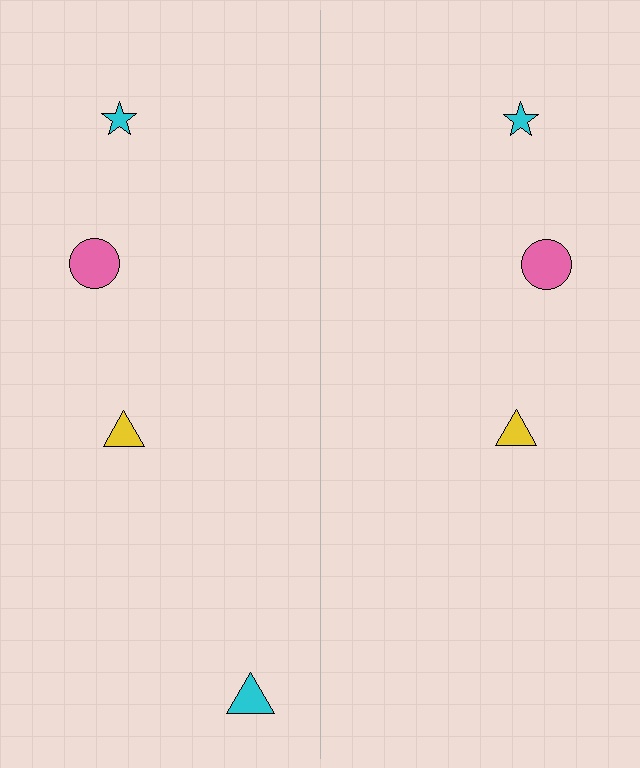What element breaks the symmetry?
A cyan triangle is missing from the right side.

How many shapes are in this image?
There are 7 shapes in this image.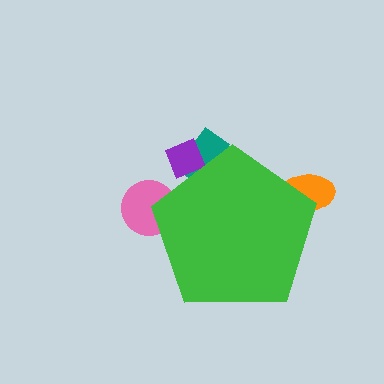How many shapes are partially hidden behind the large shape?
4 shapes are partially hidden.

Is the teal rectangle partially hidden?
Yes, the teal rectangle is partially hidden behind the green pentagon.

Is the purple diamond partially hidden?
Yes, the purple diamond is partially hidden behind the green pentagon.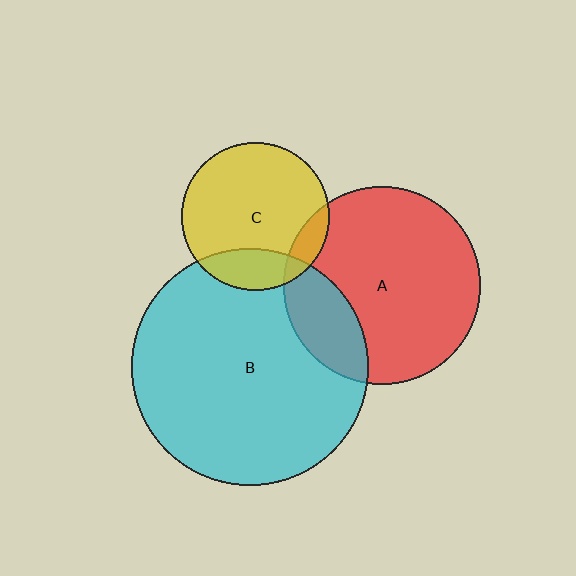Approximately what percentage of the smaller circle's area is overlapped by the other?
Approximately 10%.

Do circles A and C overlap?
Yes.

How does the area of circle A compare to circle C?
Approximately 1.8 times.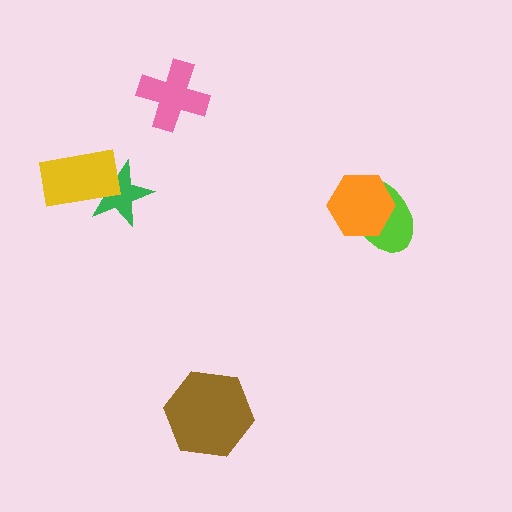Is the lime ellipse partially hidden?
Yes, it is partially covered by another shape.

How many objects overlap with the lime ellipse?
1 object overlaps with the lime ellipse.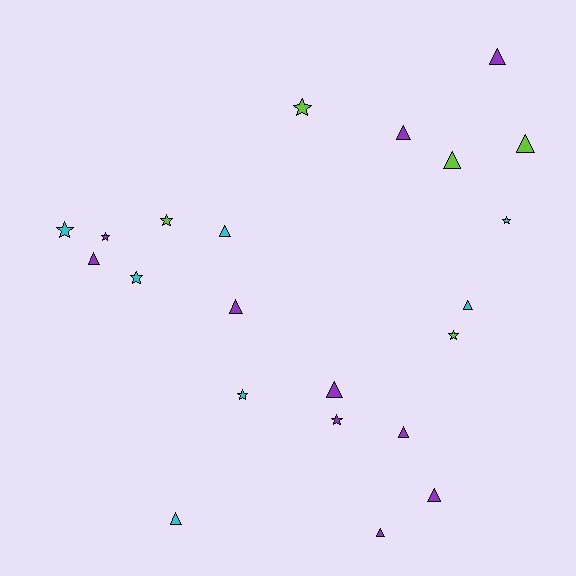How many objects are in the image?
There are 22 objects.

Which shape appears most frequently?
Triangle, with 13 objects.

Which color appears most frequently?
Purple, with 10 objects.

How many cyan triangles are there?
There are 3 cyan triangles.